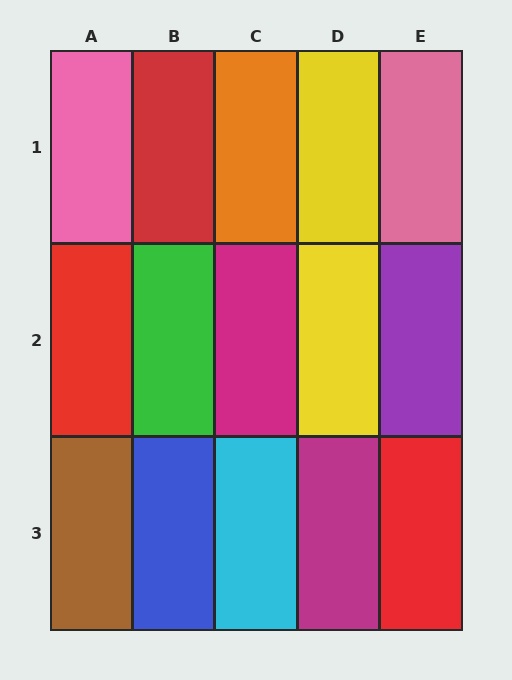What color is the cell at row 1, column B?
Red.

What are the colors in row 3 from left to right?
Brown, blue, cyan, magenta, red.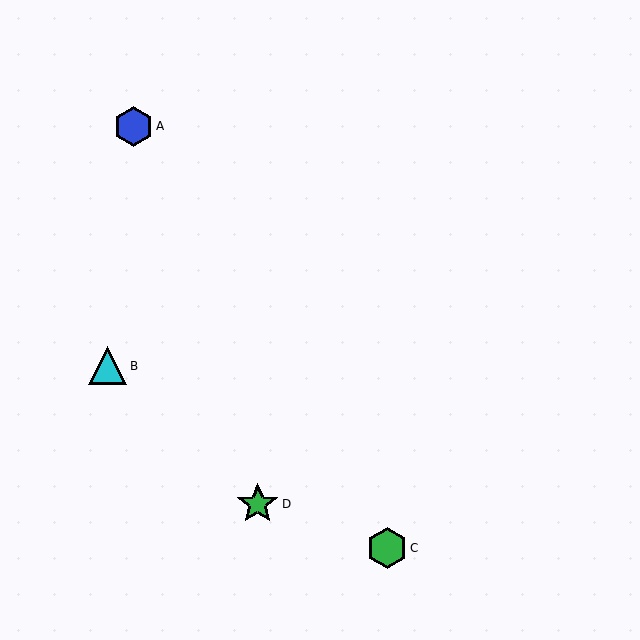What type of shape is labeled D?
Shape D is a green star.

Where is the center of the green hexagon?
The center of the green hexagon is at (387, 548).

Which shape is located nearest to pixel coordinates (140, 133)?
The blue hexagon (labeled A) at (134, 126) is nearest to that location.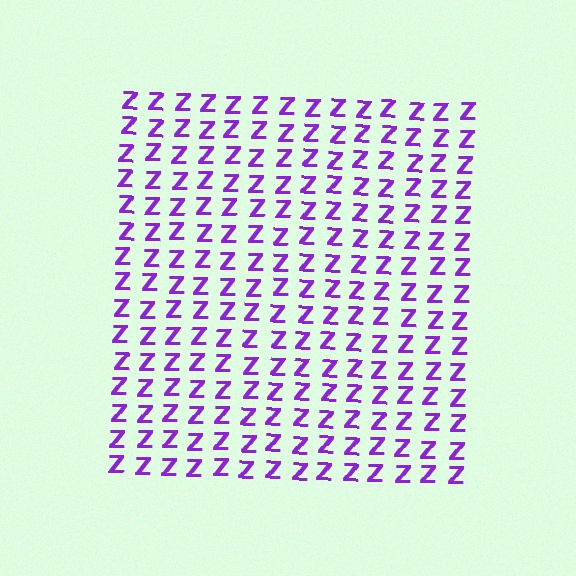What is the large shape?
The large shape is a square.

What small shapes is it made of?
It is made of small letter Z's.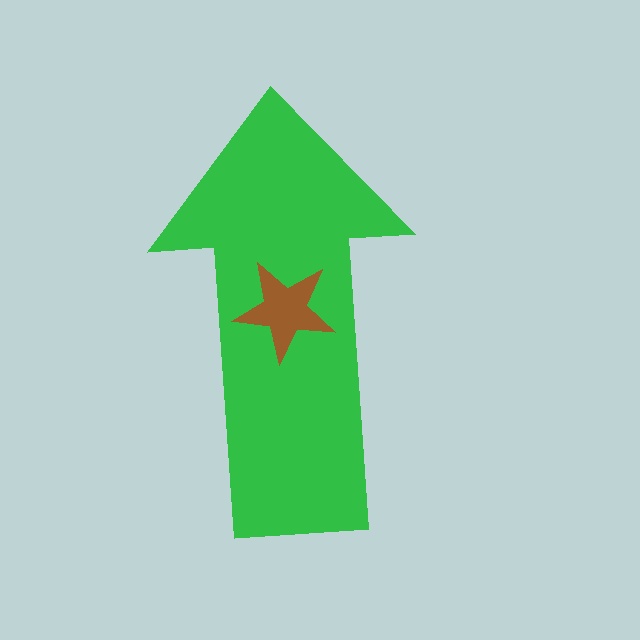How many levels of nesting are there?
2.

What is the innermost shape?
The brown star.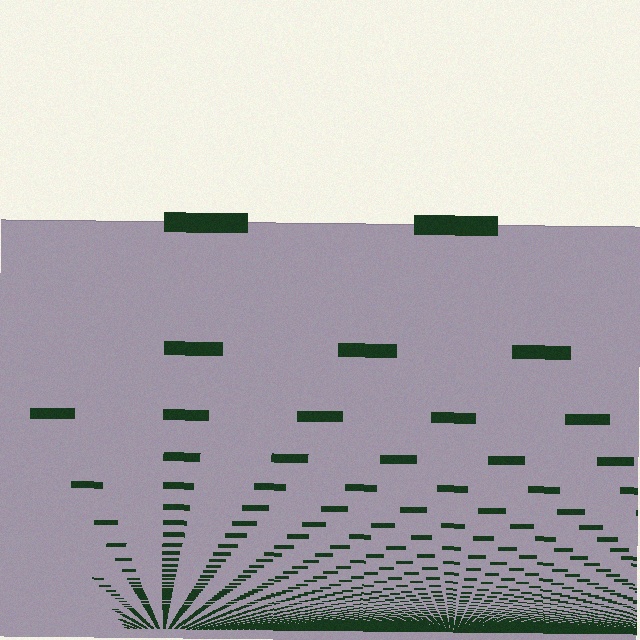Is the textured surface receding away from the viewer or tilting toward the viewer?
The surface appears to tilt toward the viewer. Texture elements get larger and sparser toward the top.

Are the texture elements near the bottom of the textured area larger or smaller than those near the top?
Smaller. The gradient is inverted — elements near the bottom are smaller and denser.